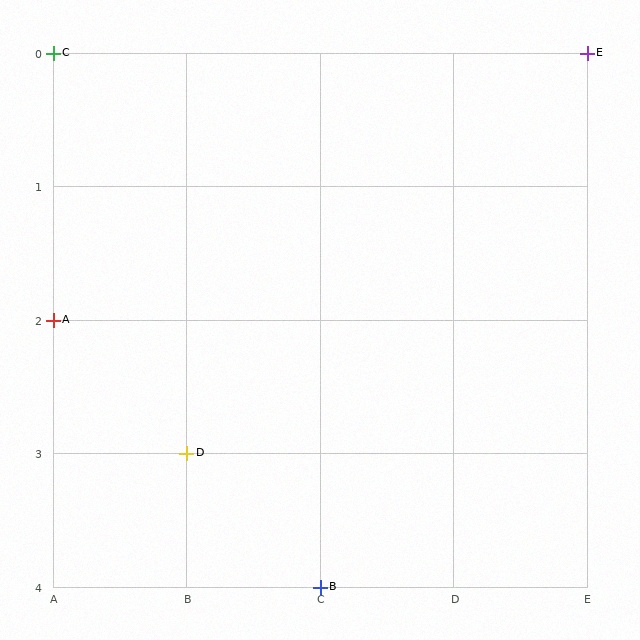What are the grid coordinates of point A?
Point A is at grid coordinates (A, 2).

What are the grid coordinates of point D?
Point D is at grid coordinates (B, 3).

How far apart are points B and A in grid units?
Points B and A are 2 columns and 2 rows apart (about 2.8 grid units diagonally).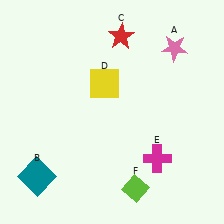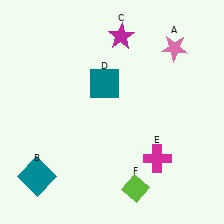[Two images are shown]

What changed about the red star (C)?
In Image 1, C is red. In Image 2, it changed to magenta.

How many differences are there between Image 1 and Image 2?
There are 2 differences between the two images.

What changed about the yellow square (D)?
In Image 1, D is yellow. In Image 2, it changed to teal.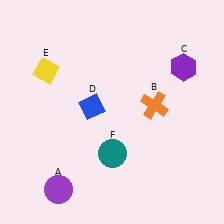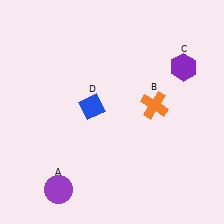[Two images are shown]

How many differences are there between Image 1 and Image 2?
There are 2 differences between the two images.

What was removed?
The teal circle (F), the yellow diamond (E) were removed in Image 2.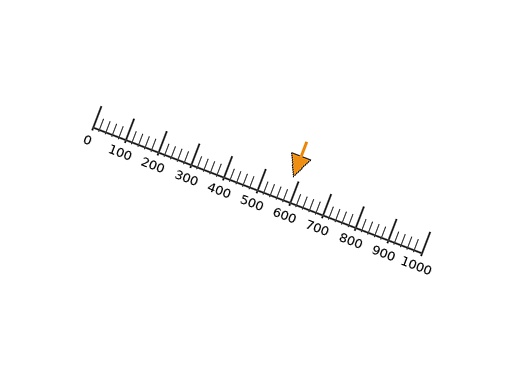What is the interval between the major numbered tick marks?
The major tick marks are spaced 100 units apart.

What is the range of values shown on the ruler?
The ruler shows values from 0 to 1000.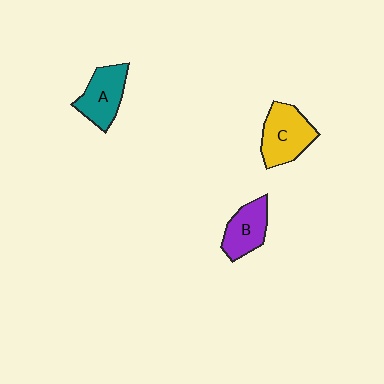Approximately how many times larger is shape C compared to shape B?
Approximately 1.3 times.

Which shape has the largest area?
Shape C (yellow).